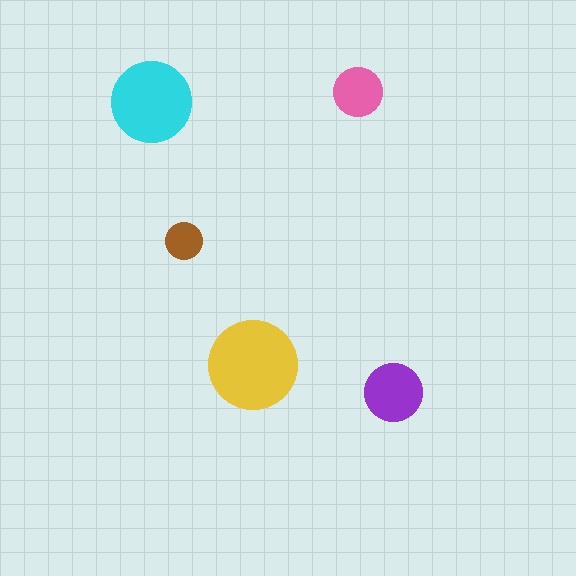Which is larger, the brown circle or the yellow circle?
The yellow one.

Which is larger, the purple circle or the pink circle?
The purple one.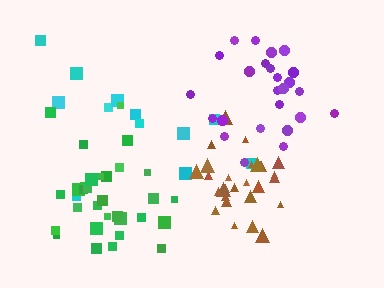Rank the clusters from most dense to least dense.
brown, green, purple, cyan.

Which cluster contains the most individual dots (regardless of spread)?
Green (31).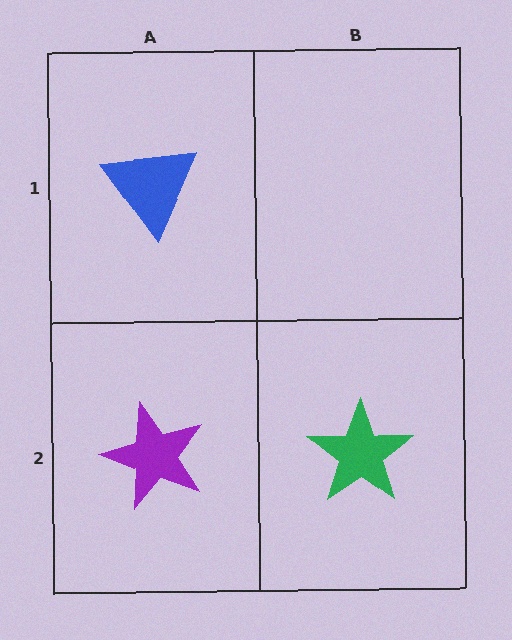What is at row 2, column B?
A green star.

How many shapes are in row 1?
1 shape.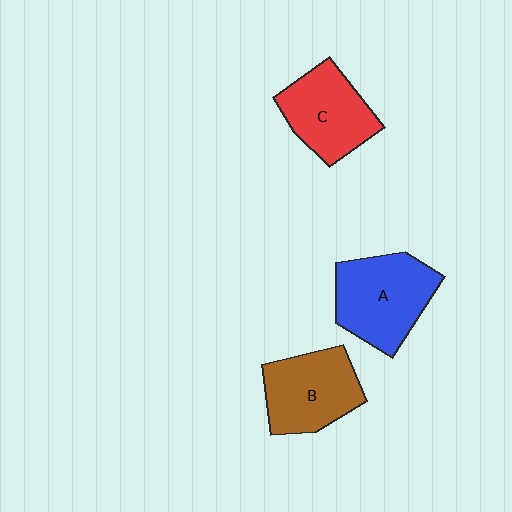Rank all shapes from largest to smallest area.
From largest to smallest: A (blue), B (brown), C (red).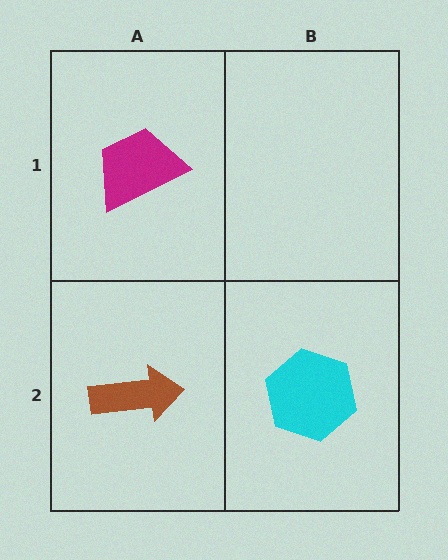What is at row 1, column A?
A magenta trapezoid.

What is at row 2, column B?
A cyan hexagon.